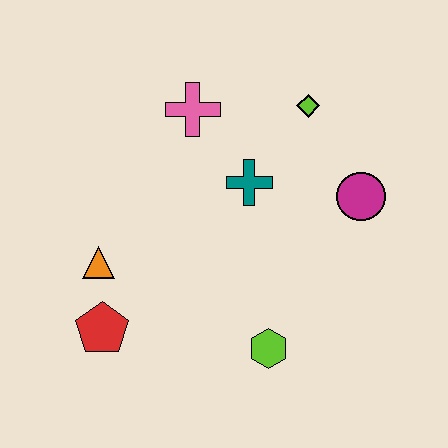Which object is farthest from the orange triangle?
The magenta circle is farthest from the orange triangle.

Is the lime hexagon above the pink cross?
No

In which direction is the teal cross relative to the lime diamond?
The teal cross is below the lime diamond.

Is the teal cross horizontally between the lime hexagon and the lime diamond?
No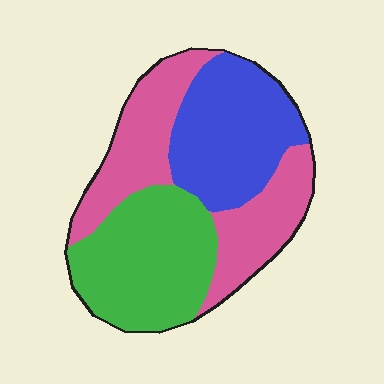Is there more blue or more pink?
Pink.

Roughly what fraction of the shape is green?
Green covers about 35% of the shape.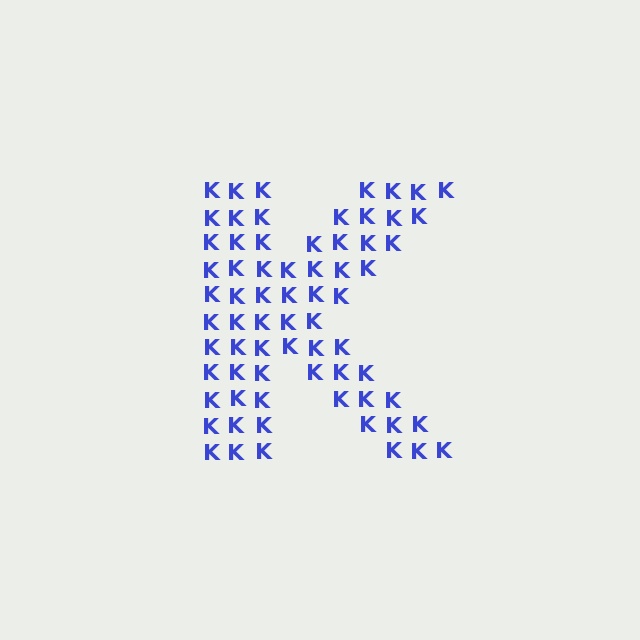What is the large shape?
The large shape is the letter K.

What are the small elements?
The small elements are letter K's.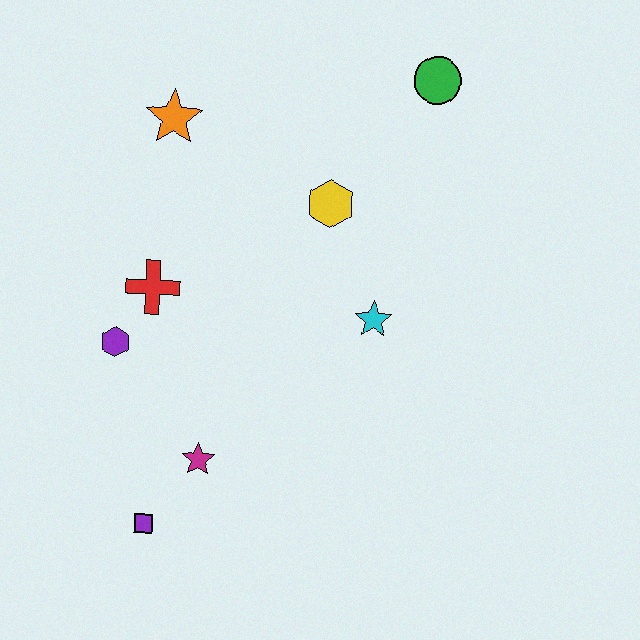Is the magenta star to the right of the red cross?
Yes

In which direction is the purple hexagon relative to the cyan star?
The purple hexagon is to the left of the cyan star.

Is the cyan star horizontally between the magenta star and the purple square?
No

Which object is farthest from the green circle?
The purple square is farthest from the green circle.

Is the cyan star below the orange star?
Yes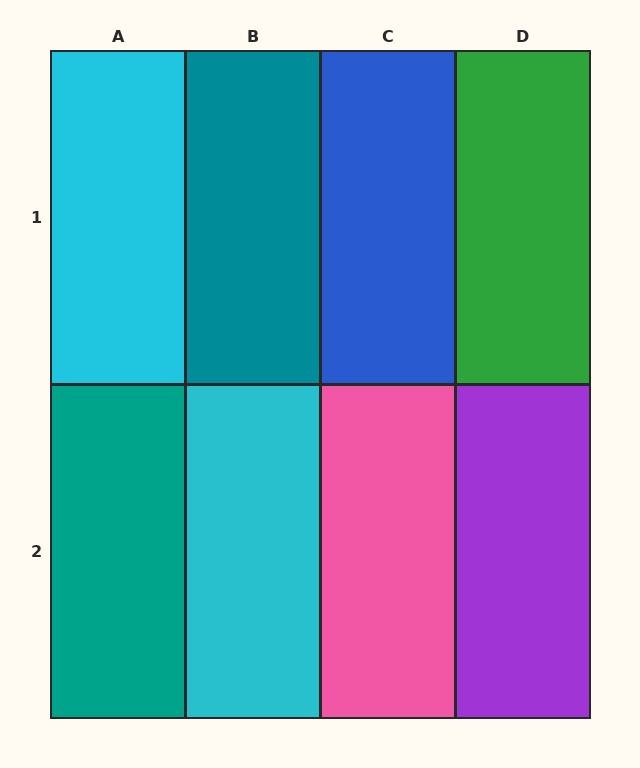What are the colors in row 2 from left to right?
Teal, cyan, pink, purple.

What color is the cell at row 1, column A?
Cyan.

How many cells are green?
1 cell is green.